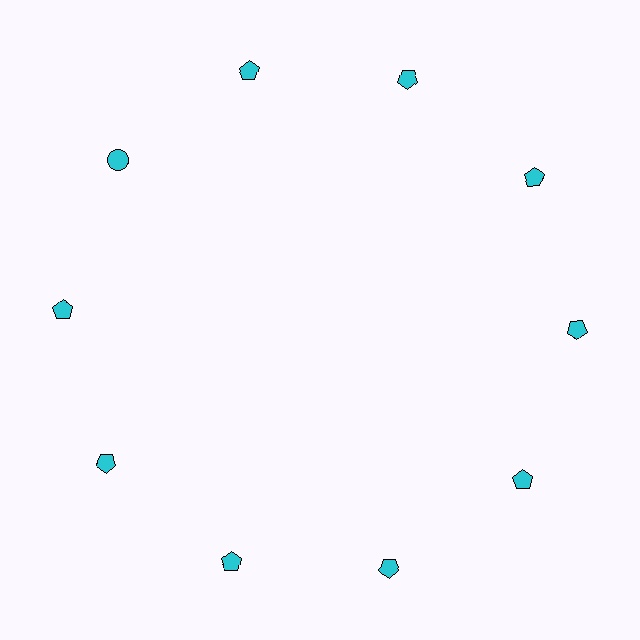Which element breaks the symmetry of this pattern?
The cyan circle at roughly the 10 o'clock position breaks the symmetry. All other shapes are cyan pentagons.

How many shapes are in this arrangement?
There are 10 shapes arranged in a ring pattern.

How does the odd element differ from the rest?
It has a different shape: circle instead of pentagon.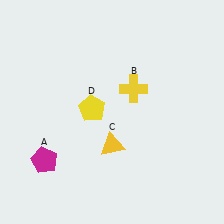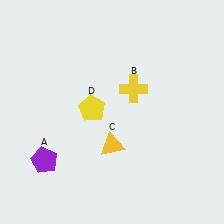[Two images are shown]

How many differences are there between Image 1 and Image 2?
There is 1 difference between the two images.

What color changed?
The pentagon (A) changed from magenta in Image 1 to purple in Image 2.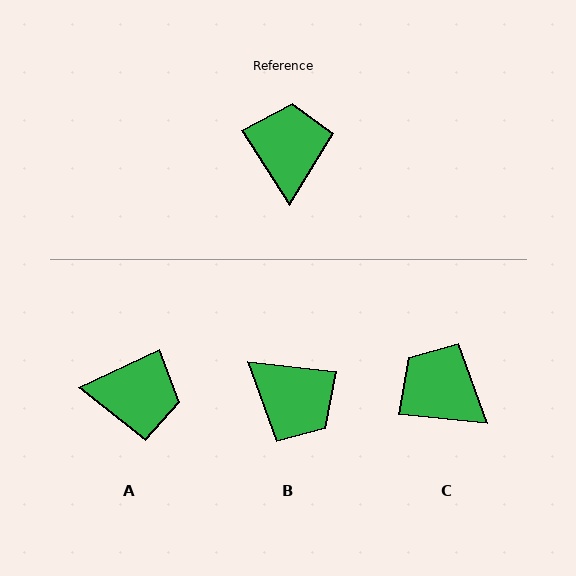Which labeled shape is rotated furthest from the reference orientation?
B, about 129 degrees away.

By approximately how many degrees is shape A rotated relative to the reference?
Approximately 97 degrees clockwise.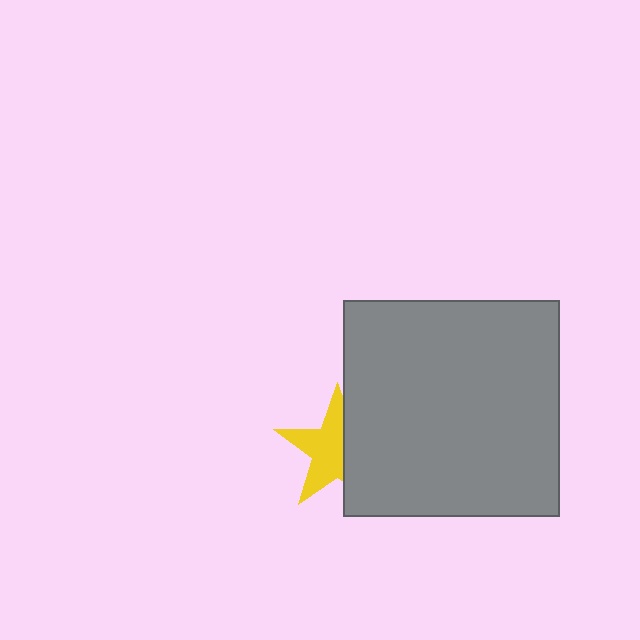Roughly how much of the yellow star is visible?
About half of it is visible (roughly 59%).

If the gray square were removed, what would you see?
You would see the complete yellow star.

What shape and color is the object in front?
The object in front is a gray square.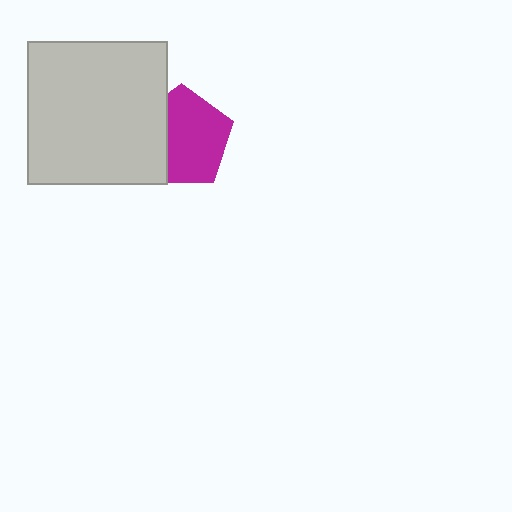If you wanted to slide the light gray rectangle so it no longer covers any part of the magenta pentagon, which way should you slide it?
Slide it left — that is the most direct way to separate the two shapes.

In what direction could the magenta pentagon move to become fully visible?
The magenta pentagon could move right. That would shift it out from behind the light gray rectangle entirely.